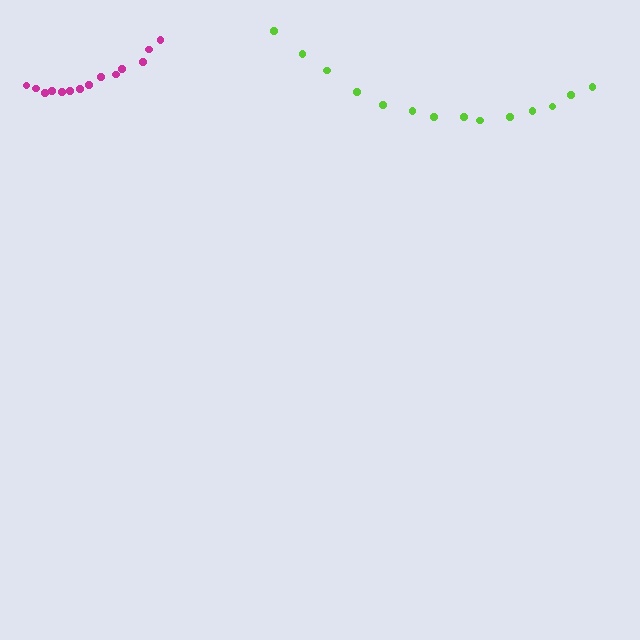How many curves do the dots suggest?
There are 2 distinct paths.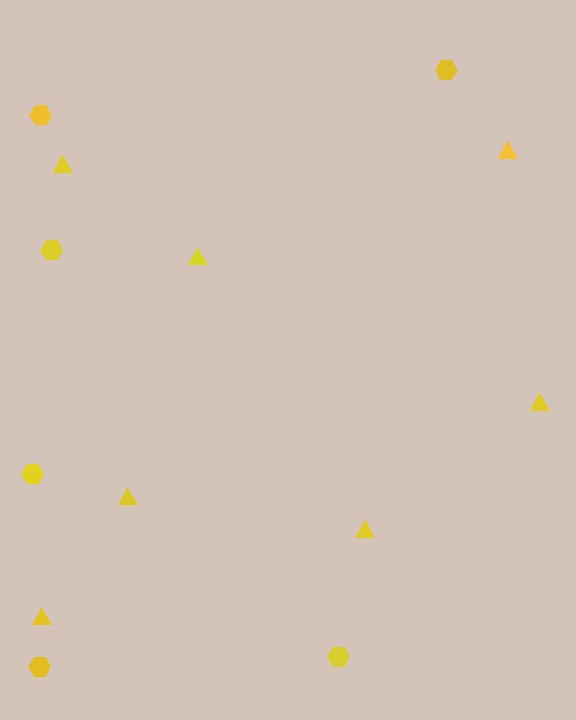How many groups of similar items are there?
There are 2 groups: one group of triangles (7) and one group of hexagons (6).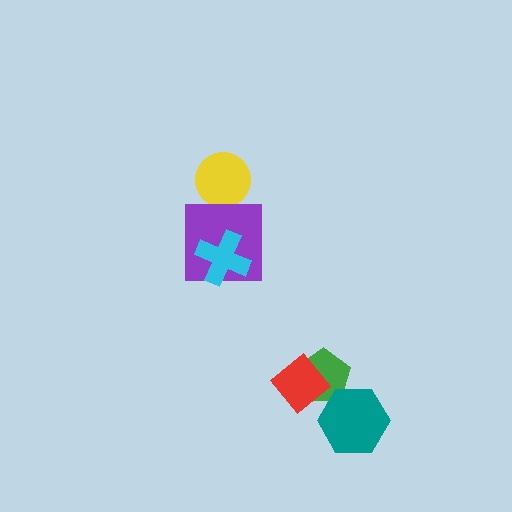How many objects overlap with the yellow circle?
0 objects overlap with the yellow circle.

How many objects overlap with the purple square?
1 object overlaps with the purple square.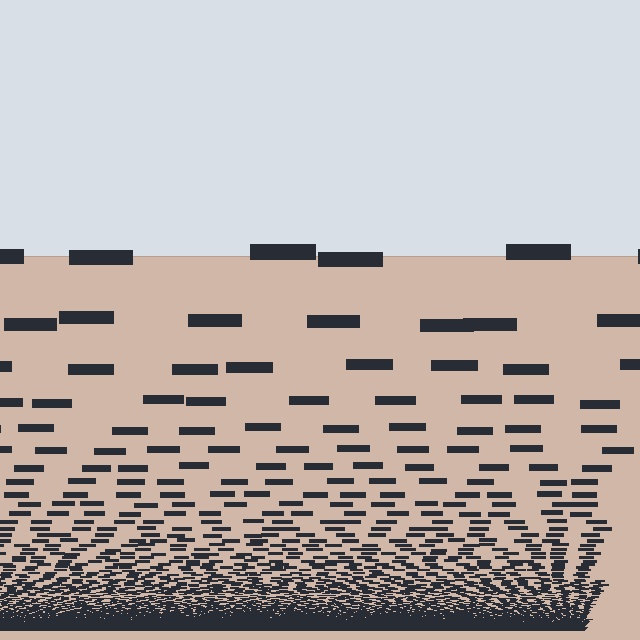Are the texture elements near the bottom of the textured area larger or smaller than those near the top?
Smaller. The gradient is inverted — elements near the bottom are smaller and denser.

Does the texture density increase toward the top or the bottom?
Density increases toward the bottom.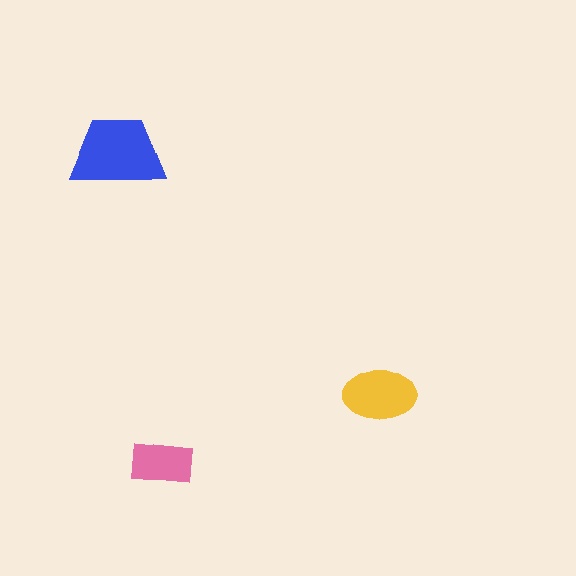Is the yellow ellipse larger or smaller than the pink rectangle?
Larger.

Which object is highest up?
The blue trapezoid is topmost.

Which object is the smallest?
The pink rectangle.